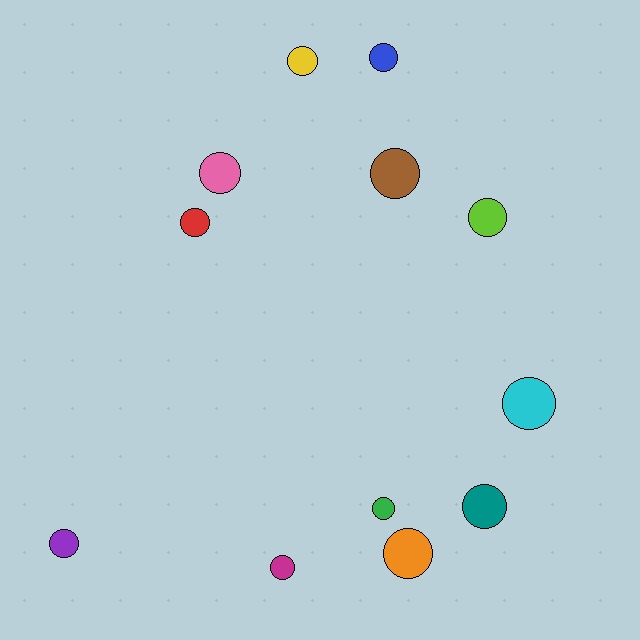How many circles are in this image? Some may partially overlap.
There are 12 circles.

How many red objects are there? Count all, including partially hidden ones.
There is 1 red object.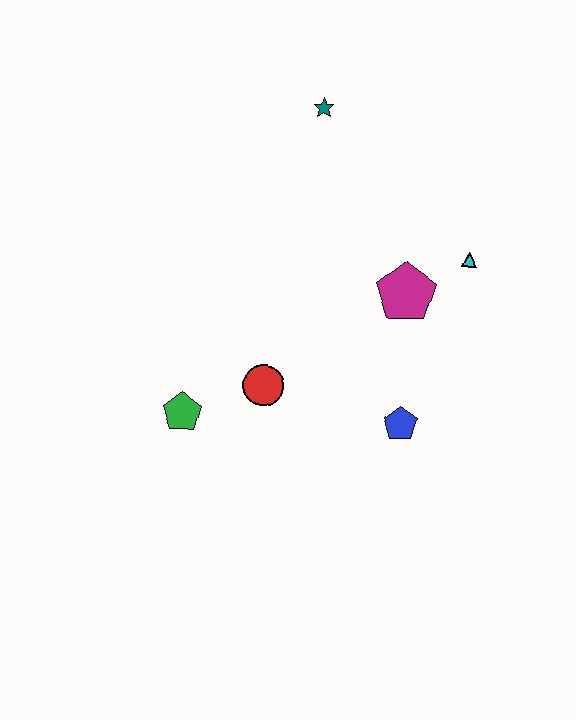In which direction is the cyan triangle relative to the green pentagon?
The cyan triangle is to the right of the green pentagon.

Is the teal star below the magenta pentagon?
No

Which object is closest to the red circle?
The green pentagon is closest to the red circle.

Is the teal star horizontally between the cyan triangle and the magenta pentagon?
No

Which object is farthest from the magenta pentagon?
The green pentagon is farthest from the magenta pentagon.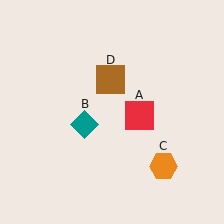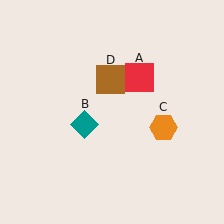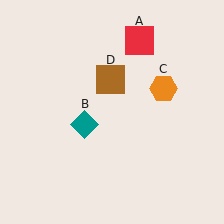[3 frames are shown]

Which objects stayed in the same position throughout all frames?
Teal diamond (object B) and brown square (object D) remained stationary.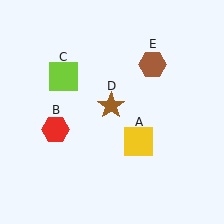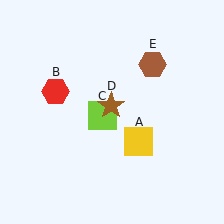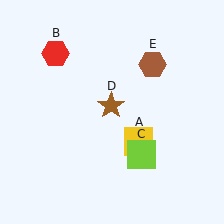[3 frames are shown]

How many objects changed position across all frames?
2 objects changed position: red hexagon (object B), lime square (object C).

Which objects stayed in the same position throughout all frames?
Yellow square (object A) and brown star (object D) and brown hexagon (object E) remained stationary.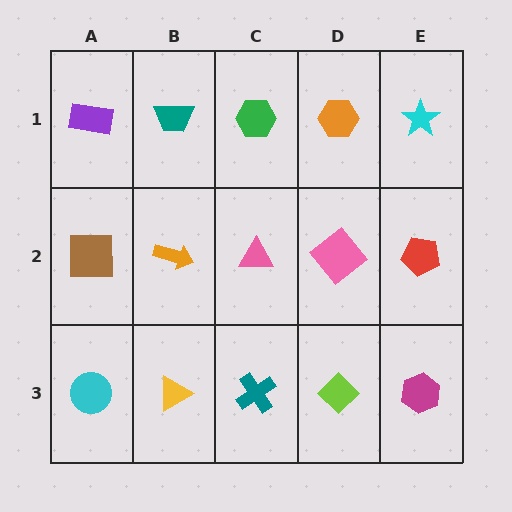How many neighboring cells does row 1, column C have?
3.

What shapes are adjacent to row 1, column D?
A pink diamond (row 2, column D), a green hexagon (row 1, column C), a cyan star (row 1, column E).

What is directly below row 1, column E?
A red pentagon.